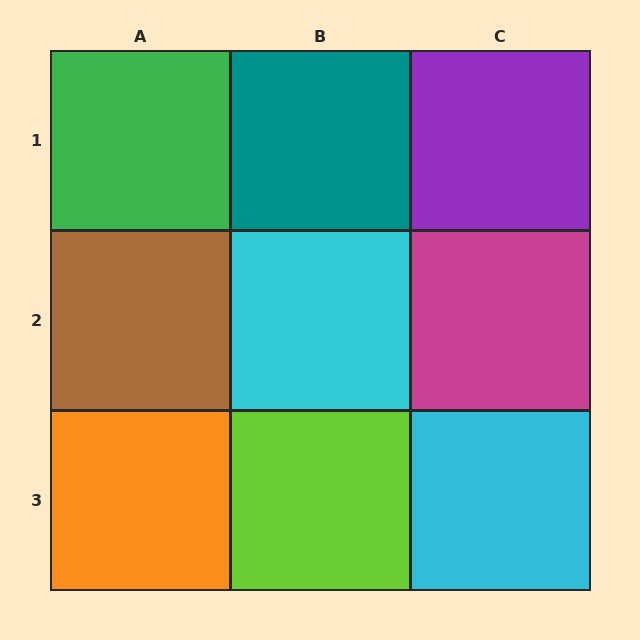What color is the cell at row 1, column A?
Green.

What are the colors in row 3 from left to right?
Orange, lime, cyan.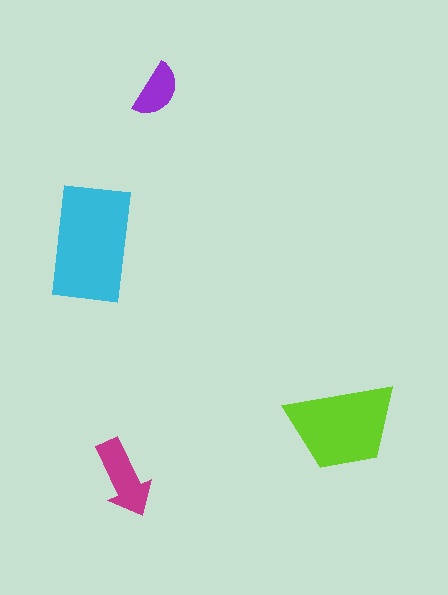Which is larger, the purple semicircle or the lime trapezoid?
The lime trapezoid.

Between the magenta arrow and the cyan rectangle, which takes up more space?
The cyan rectangle.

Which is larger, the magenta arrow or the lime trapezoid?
The lime trapezoid.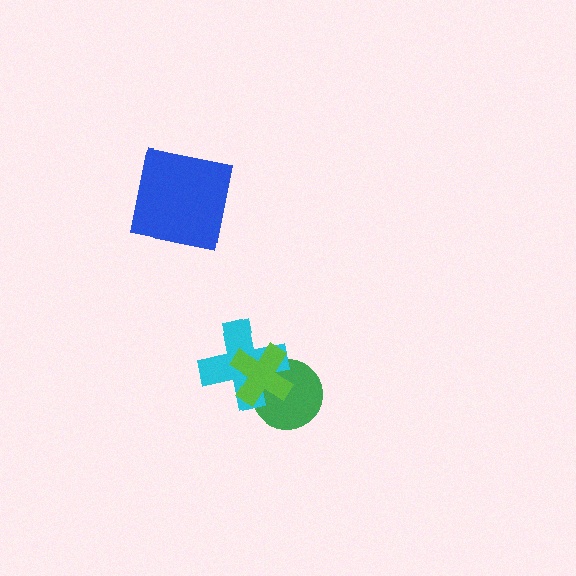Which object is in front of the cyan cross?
The lime cross is in front of the cyan cross.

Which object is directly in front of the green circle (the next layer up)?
The cyan cross is directly in front of the green circle.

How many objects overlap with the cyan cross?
2 objects overlap with the cyan cross.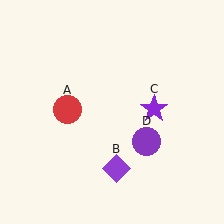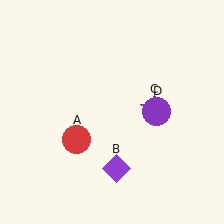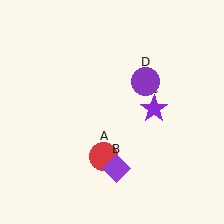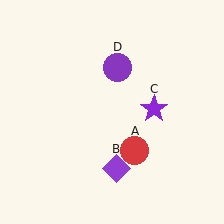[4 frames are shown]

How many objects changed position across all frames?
2 objects changed position: red circle (object A), purple circle (object D).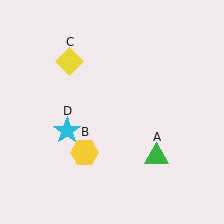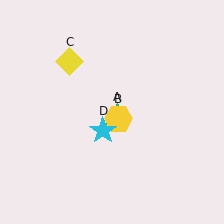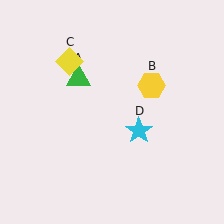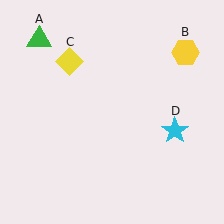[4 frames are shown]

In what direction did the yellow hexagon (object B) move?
The yellow hexagon (object B) moved up and to the right.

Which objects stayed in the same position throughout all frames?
Yellow diamond (object C) remained stationary.